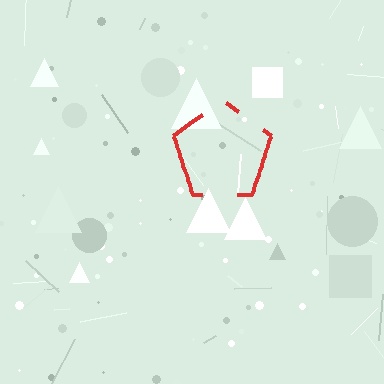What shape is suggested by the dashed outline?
The dashed outline suggests a pentagon.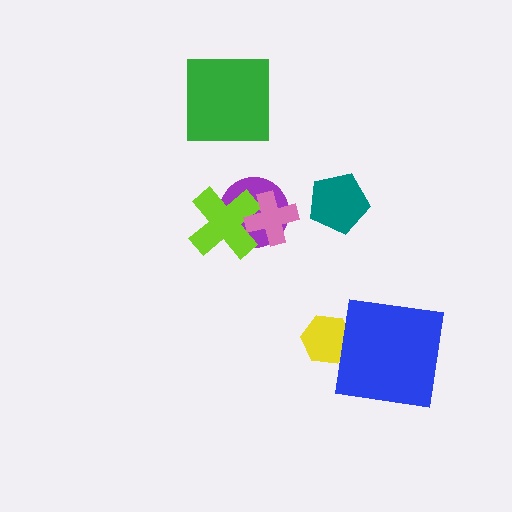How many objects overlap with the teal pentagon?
0 objects overlap with the teal pentagon.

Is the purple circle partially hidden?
Yes, it is partially covered by another shape.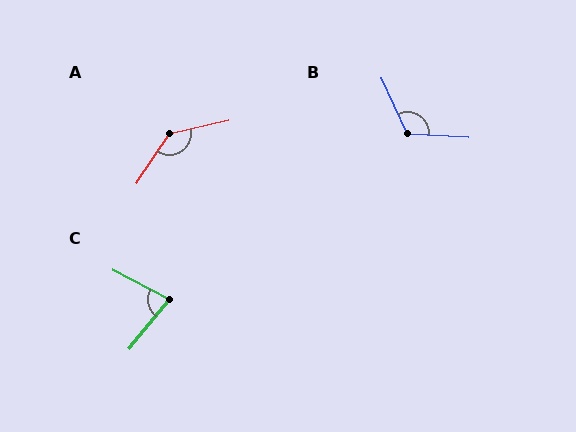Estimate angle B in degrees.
Approximately 118 degrees.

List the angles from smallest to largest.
C (79°), B (118°), A (137°).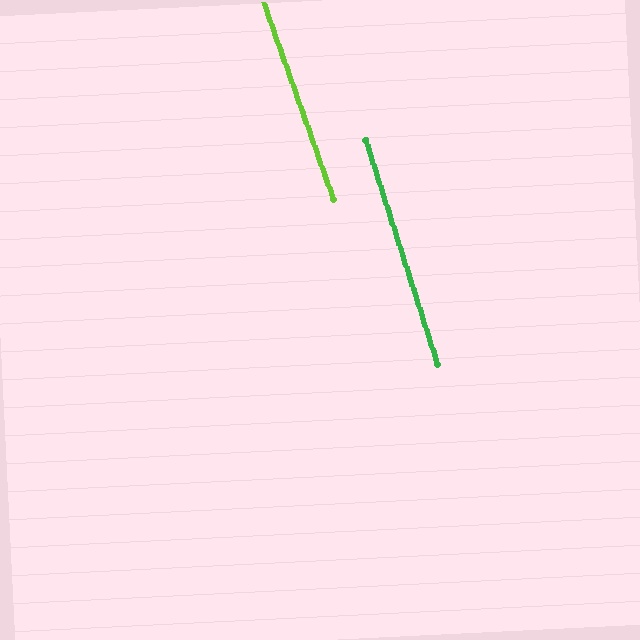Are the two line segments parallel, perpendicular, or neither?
Parallel — their directions differ by only 1.5°.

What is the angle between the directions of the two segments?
Approximately 2 degrees.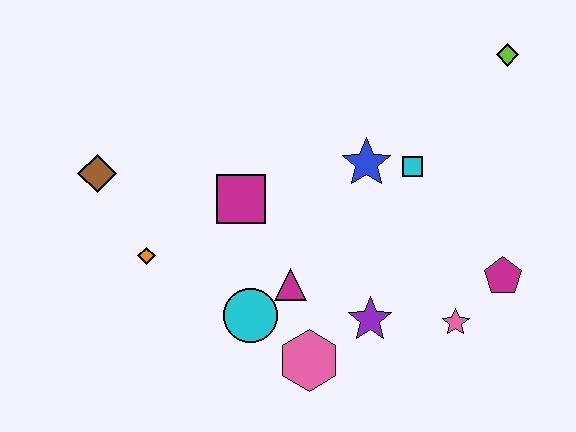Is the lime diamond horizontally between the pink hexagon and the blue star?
No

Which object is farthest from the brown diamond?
The lime diamond is farthest from the brown diamond.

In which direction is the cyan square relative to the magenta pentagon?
The cyan square is above the magenta pentagon.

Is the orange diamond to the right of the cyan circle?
No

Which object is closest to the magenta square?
The magenta triangle is closest to the magenta square.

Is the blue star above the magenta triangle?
Yes